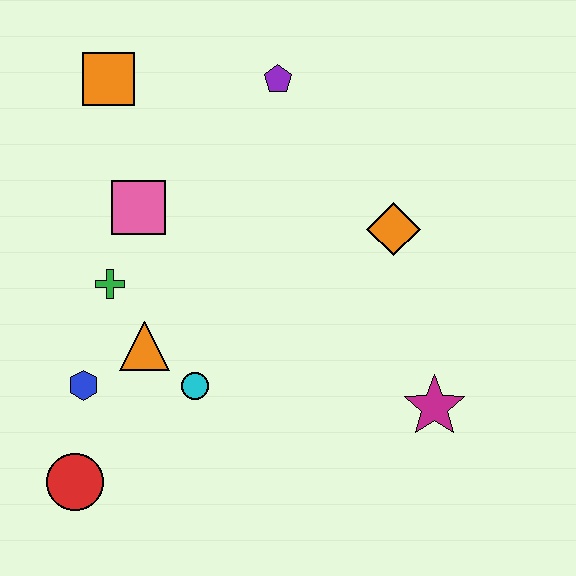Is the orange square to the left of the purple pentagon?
Yes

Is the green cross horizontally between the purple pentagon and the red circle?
Yes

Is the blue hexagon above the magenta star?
Yes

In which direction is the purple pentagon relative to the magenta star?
The purple pentagon is above the magenta star.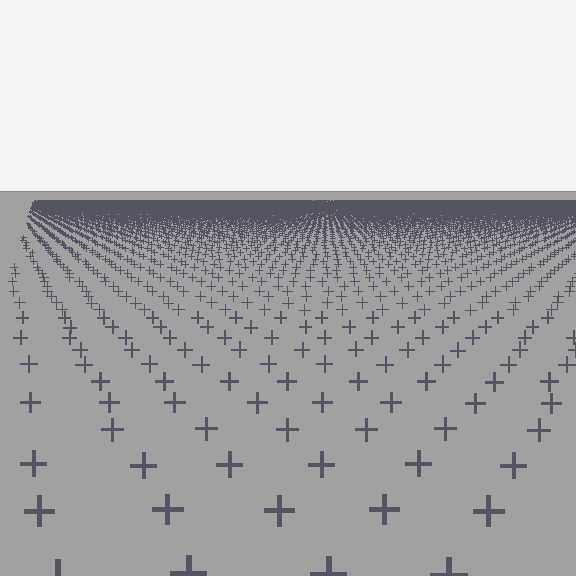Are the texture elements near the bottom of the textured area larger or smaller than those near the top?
Larger. Near the bottom, elements are closer to the viewer and appear at a bigger on-screen size.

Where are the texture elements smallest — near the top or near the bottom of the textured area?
Near the top.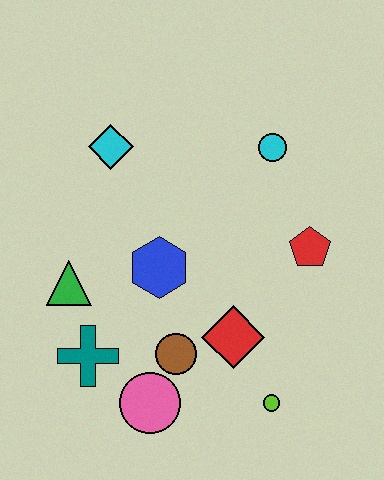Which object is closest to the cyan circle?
The red pentagon is closest to the cyan circle.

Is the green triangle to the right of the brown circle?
No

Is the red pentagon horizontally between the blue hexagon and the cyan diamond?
No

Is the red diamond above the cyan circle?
No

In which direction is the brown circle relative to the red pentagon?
The brown circle is to the left of the red pentagon.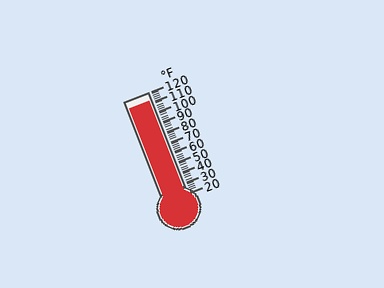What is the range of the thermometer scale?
The thermometer scale ranges from 20°F to 120°F.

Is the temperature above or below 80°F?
The temperature is above 80°F.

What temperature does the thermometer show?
The thermometer shows approximately 112°F.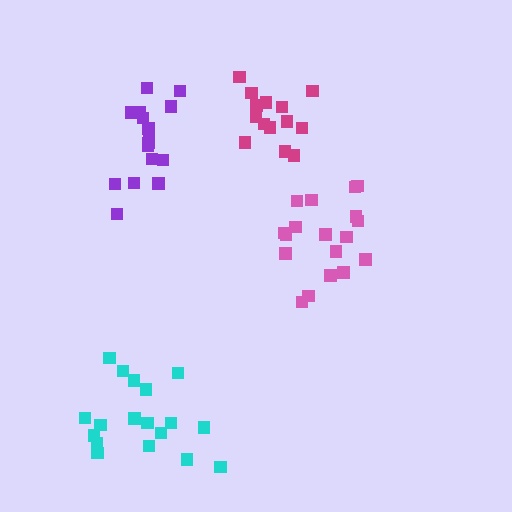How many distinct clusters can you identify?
There are 4 distinct clusters.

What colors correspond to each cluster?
The clusters are colored: cyan, magenta, purple, pink.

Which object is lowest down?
The cyan cluster is bottommost.